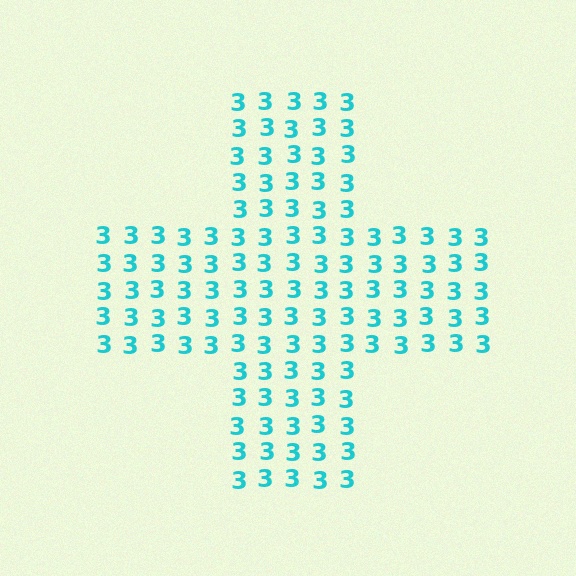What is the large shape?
The large shape is a cross.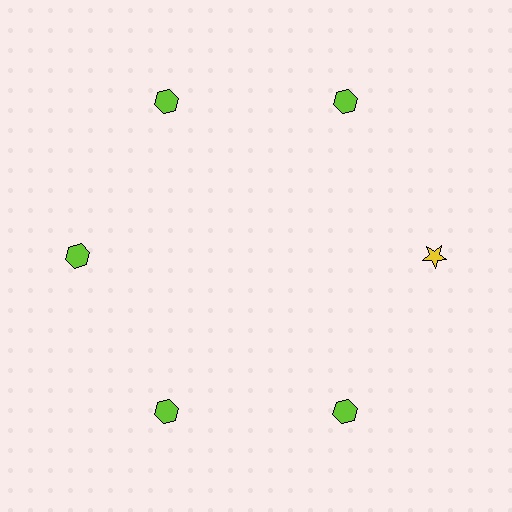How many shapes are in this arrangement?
There are 6 shapes arranged in a ring pattern.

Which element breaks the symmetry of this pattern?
The yellow star at roughly the 3 o'clock position breaks the symmetry. All other shapes are lime hexagons.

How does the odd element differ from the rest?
It differs in both color (yellow instead of lime) and shape (star instead of hexagon).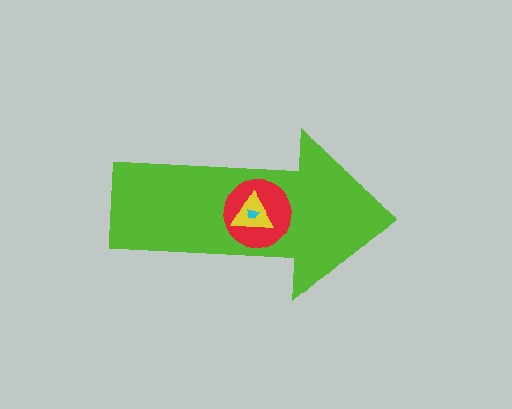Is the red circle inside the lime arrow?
Yes.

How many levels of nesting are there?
4.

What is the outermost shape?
The lime arrow.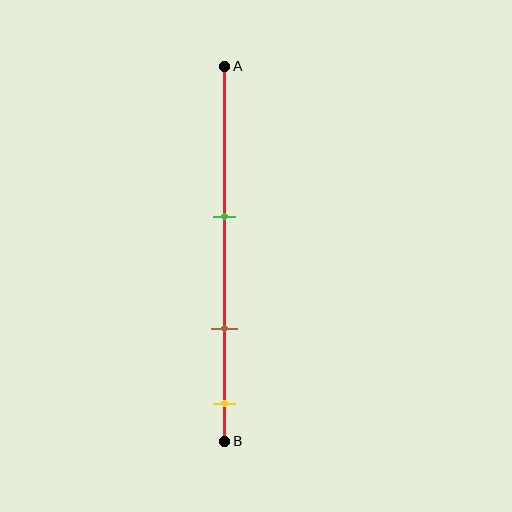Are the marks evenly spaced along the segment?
Yes, the marks are approximately evenly spaced.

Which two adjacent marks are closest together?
The brown and yellow marks are the closest adjacent pair.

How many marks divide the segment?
There are 3 marks dividing the segment.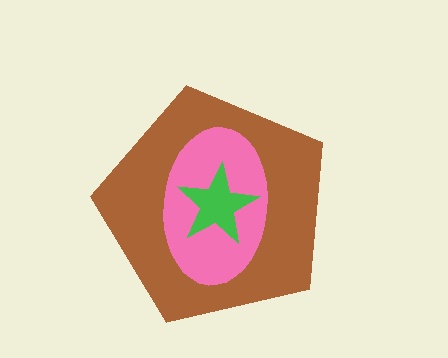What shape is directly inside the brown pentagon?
The pink ellipse.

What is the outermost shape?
The brown pentagon.